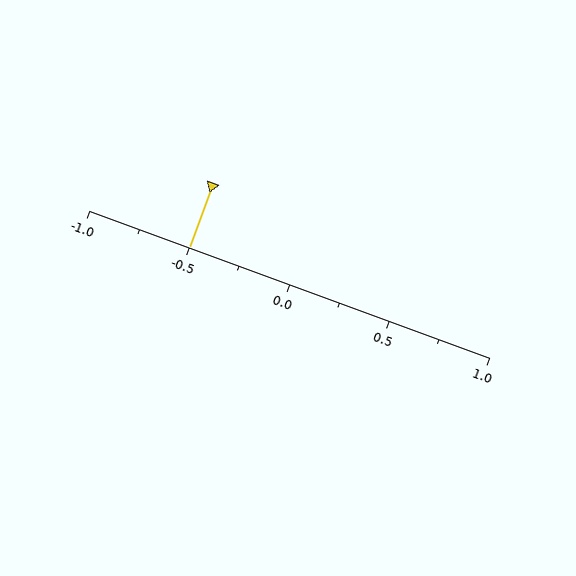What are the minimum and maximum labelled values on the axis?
The axis runs from -1.0 to 1.0.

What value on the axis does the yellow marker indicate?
The marker indicates approximately -0.5.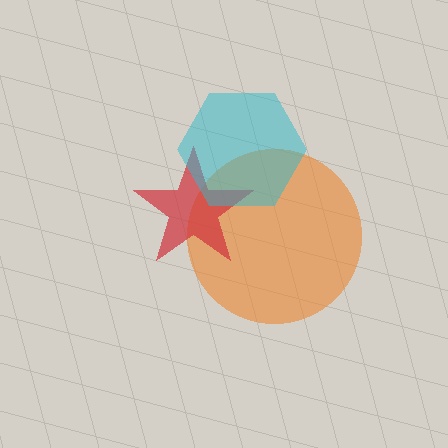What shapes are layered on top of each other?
The layered shapes are: an orange circle, a red star, a cyan hexagon.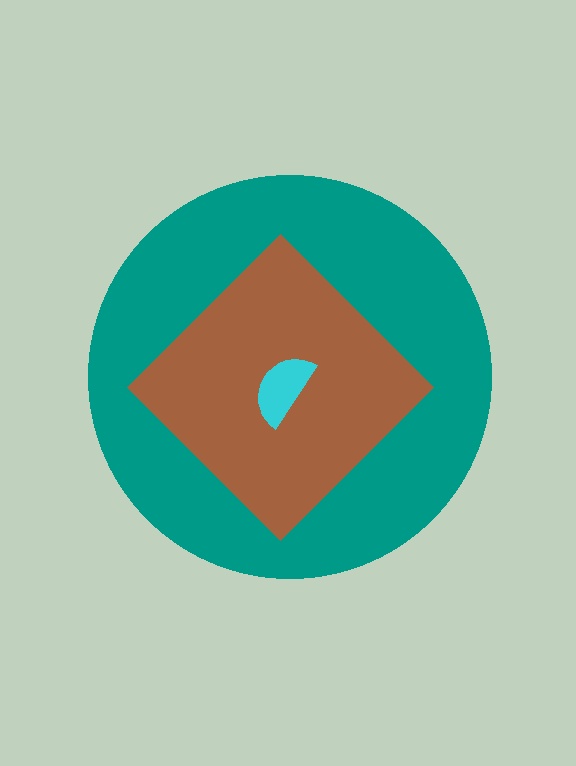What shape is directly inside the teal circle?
The brown diamond.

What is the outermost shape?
The teal circle.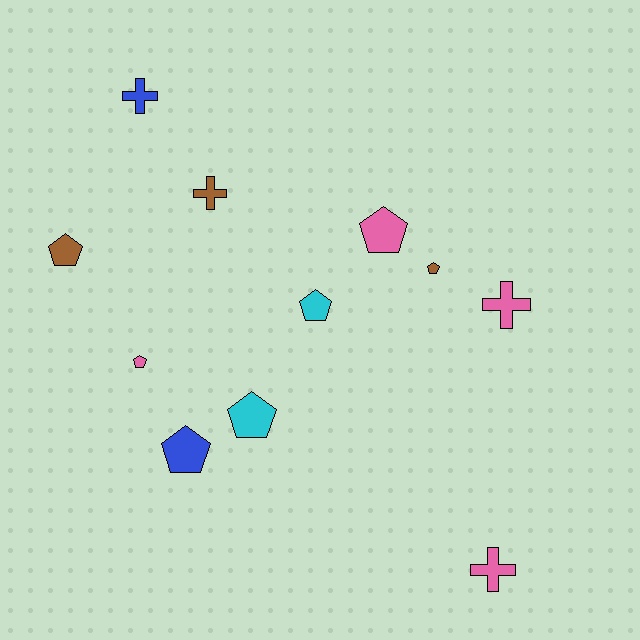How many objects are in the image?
There are 11 objects.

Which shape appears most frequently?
Pentagon, with 7 objects.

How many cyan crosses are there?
There are no cyan crosses.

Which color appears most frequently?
Pink, with 4 objects.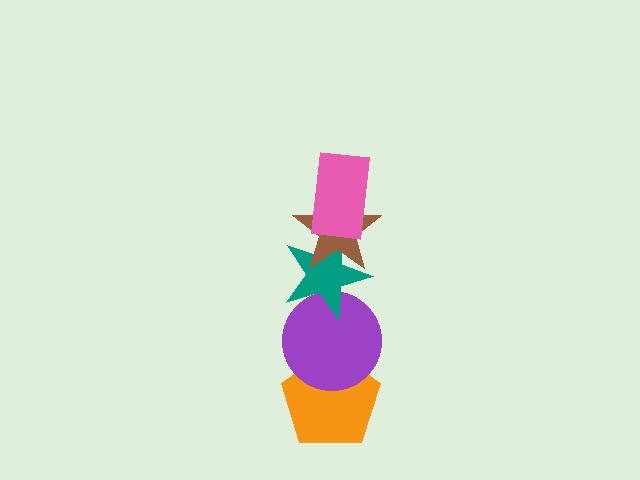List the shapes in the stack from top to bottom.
From top to bottom: the pink rectangle, the brown star, the teal star, the purple circle, the orange pentagon.